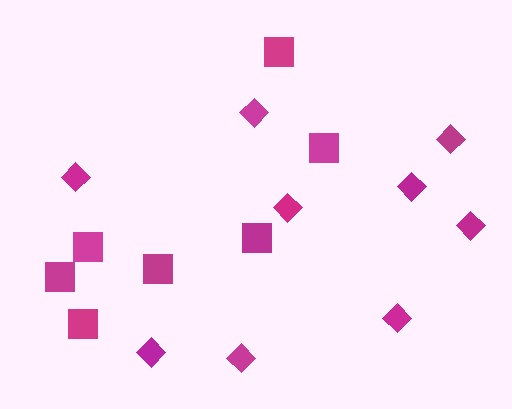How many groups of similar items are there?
There are 2 groups: one group of diamonds (9) and one group of squares (7).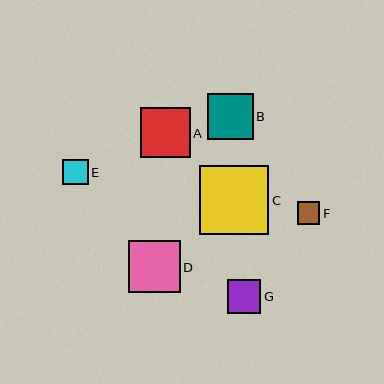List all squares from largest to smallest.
From largest to smallest: C, D, A, B, G, E, F.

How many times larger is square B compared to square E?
Square B is approximately 1.8 times the size of square E.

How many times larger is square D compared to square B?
Square D is approximately 1.1 times the size of square B.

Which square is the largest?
Square C is the largest with a size of approximately 69 pixels.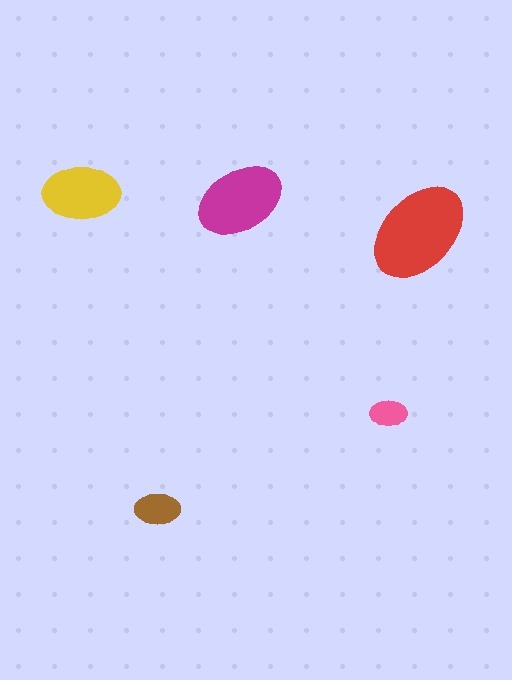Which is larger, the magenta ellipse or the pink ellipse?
The magenta one.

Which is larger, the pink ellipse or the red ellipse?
The red one.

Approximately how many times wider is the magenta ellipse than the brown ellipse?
About 2 times wider.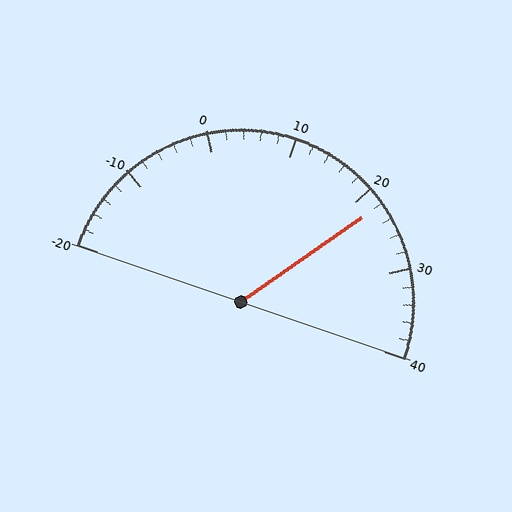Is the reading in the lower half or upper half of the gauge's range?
The reading is in the upper half of the range (-20 to 40).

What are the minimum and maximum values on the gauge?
The gauge ranges from -20 to 40.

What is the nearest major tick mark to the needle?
The nearest major tick mark is 20.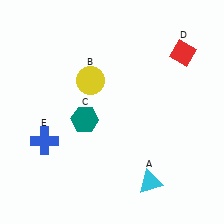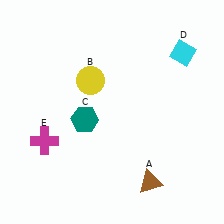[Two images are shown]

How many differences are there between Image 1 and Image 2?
There are 3 differences between the two images.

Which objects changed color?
A changed from cyan to brown. D changed from red to cyan. E changed from blue to magenta.